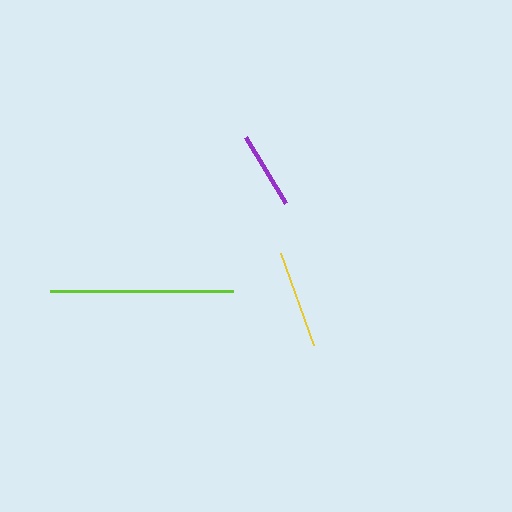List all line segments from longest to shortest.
From longest to shortest: lime, yellow, purple.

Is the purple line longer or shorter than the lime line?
The lime line is longer than the purple line.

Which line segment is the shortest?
The purple line is the shortest at approximately 78 pixels.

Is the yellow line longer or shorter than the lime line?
The lime line is longer than the yellow line.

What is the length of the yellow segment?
The yellow segment is approximately 98 pixels long.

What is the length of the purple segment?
The purple segment is approximately 78 pixels long.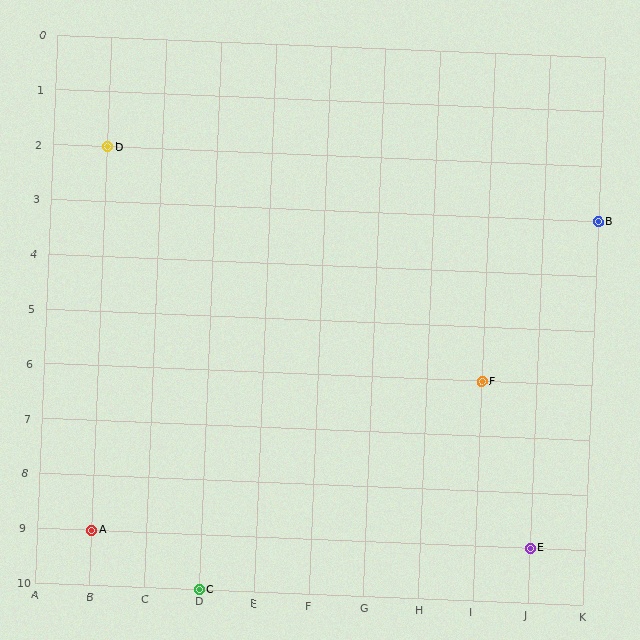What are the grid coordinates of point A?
Point A is at grid coordinates (B, 9).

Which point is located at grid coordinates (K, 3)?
Point B is at (K, 3).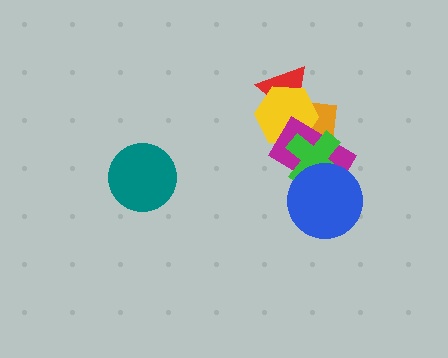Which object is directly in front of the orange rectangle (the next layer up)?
The yellow hexagon is directly in front of the orange rectangle.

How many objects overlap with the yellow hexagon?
4 objects overlap with the yellow hexagon.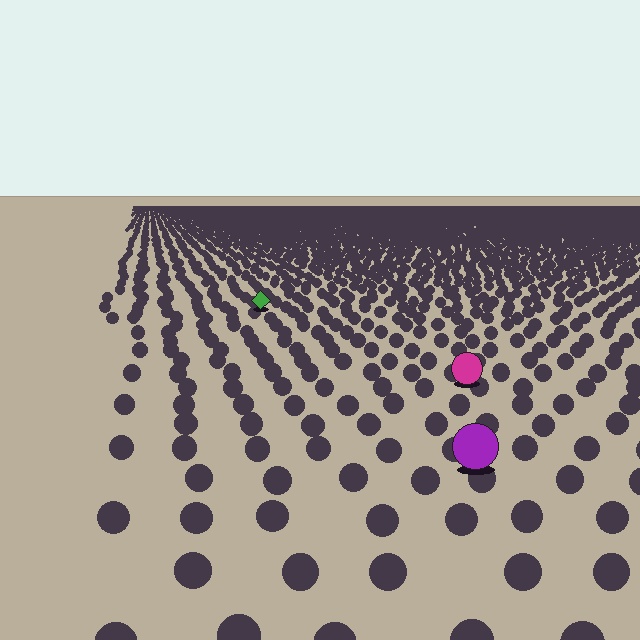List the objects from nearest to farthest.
From nearest to farthest: the purple circle, the magenta circle, the green diamond.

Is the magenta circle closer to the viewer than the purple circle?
No. The purple circle is closer — you can tell from the texture gradient: the ground texture is coarser near it.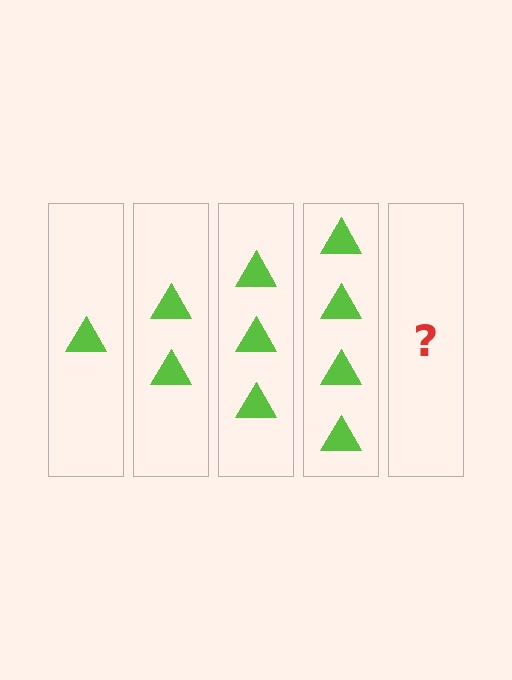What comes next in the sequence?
The next element should be 5 triangles.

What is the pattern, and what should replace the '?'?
The pattern is that each step adds one more triangle. The '?' should be 5 triangles.